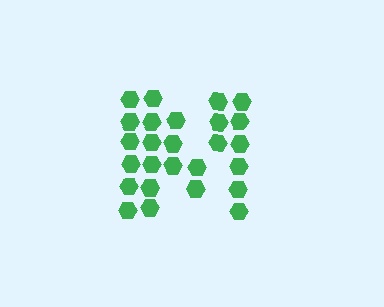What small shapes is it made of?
It is made of small hexagons.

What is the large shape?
The large shape is the letter M.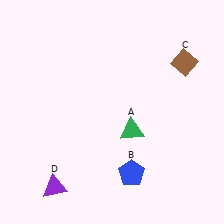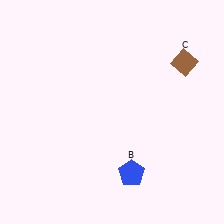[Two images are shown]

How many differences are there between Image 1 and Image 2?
There are 2 differences between the two images.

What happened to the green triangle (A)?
The green triangle (A) was removed in Image 2. It was in the bottom-right area of Image 1.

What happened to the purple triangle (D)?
The purple triangle (D) was removed in Image 2. It was in the bottom-left area of Image 1.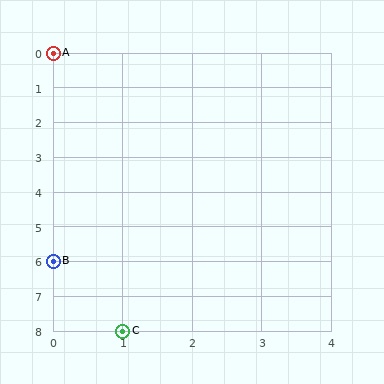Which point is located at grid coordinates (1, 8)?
Point C is at (1, 8).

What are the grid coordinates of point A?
Point A is at grid coordinates (0, 0).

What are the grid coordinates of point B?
Point B is at grid coordinates (0, 6).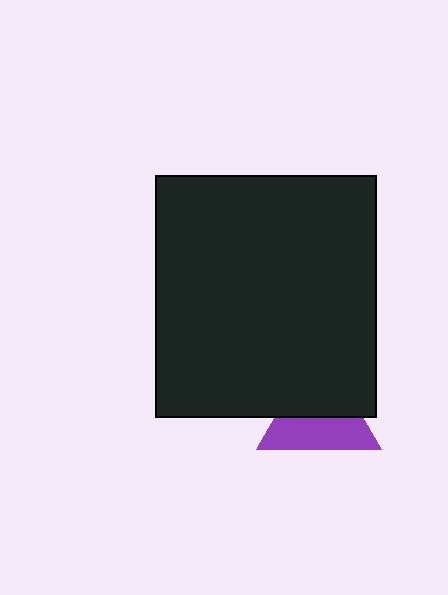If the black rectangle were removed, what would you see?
You would see the complete purple triangle.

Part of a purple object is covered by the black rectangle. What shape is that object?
It is a triangle.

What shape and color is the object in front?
The object in front is a black rectangle.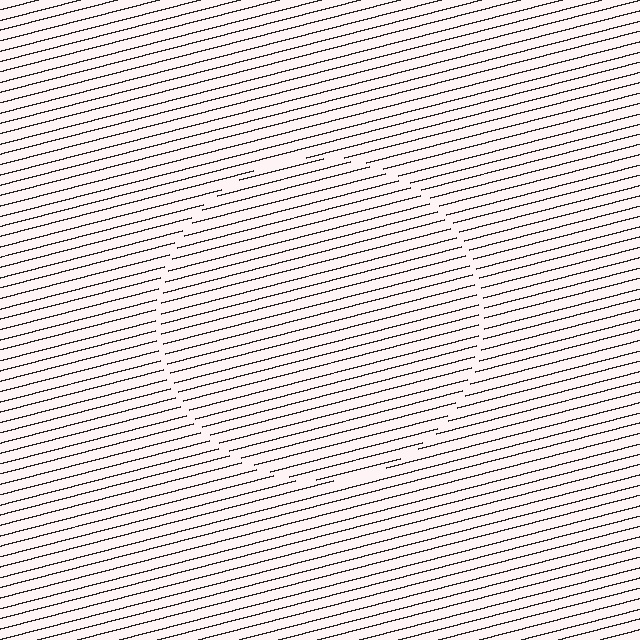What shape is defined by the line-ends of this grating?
An illusory circle. The interior of the shape contains the same grating, shifted by half a period — the contour is defined by the phase discontinuity where line-ends from the inner and outer gratings abut.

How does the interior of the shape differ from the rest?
The interior of the shape contains the same grating, shifted by half a period — the contour is defined by the phase discontinuity where line-ends from the inner and outer gratings abut.